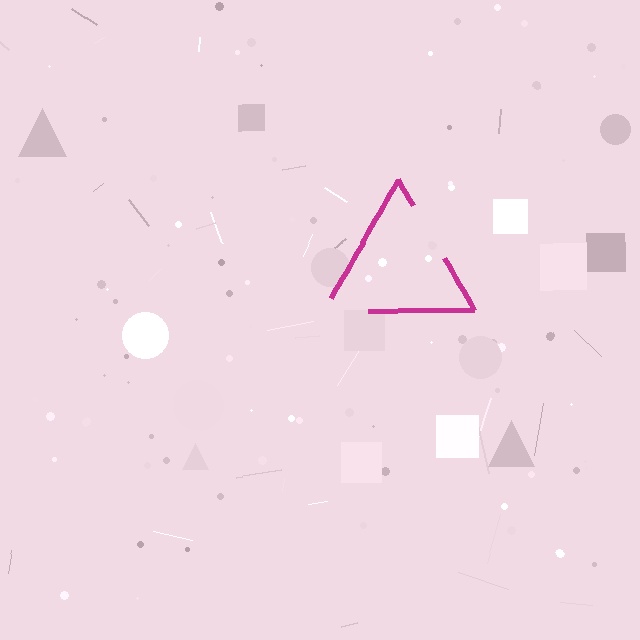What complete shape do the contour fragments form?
The contour fragments form a triangle.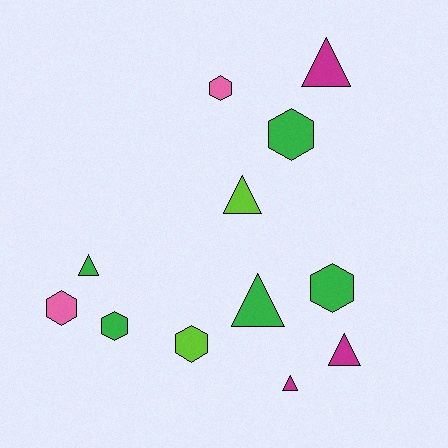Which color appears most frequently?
Green, with 5 objects.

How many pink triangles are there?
There are no pink triangles.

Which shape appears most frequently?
Triangle, with 6 objects.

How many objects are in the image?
There are 12 objects.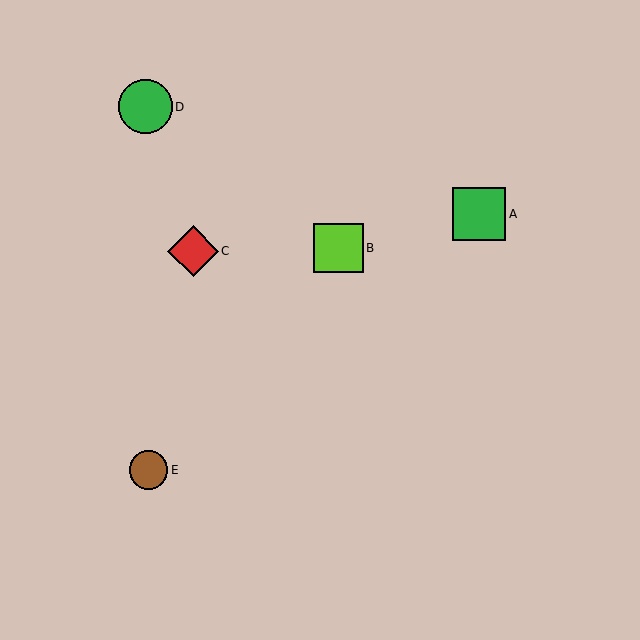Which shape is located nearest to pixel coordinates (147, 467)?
The brown circle (labeled E) at (148, 470) is nearest to that location.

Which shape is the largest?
The green circle (labeled D) is the largest.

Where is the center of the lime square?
The center of the lime square is at (339, 248).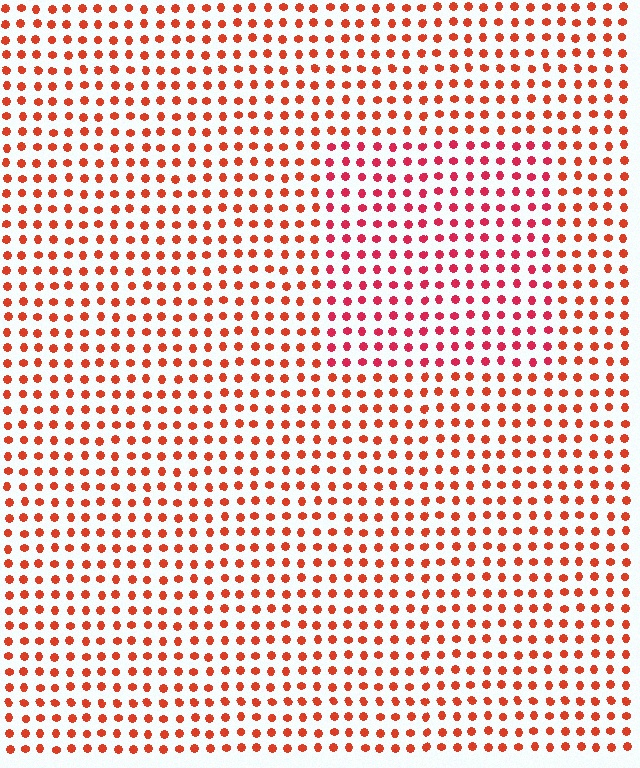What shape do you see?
I see a rectangle.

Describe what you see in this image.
The image is filled with small red elements in a uniform arrangement. A rectangle-shaped region is visible where the elements are tinted to a slightly different hue, forming a subtle color boundary.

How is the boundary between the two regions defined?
The boundary is defined purely by a slight shift in hue (about 23 degrees). Spacing, size, and orientation are identical on both sides.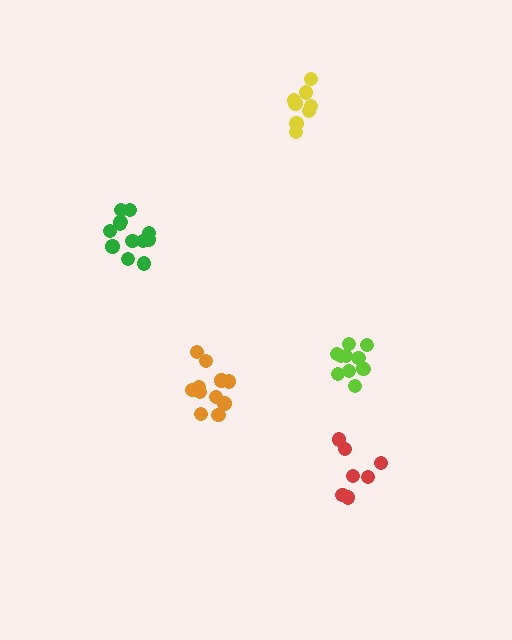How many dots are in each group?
Group 1: 11 dots, Group 2: 8 dots, Group 3: 11 dots, Group 4: 12 dots, Group 5: 7 dots (49 total).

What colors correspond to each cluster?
The clusters are colored: orange, yellow, lime, green, red.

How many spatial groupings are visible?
There are 5 spatial groupings.